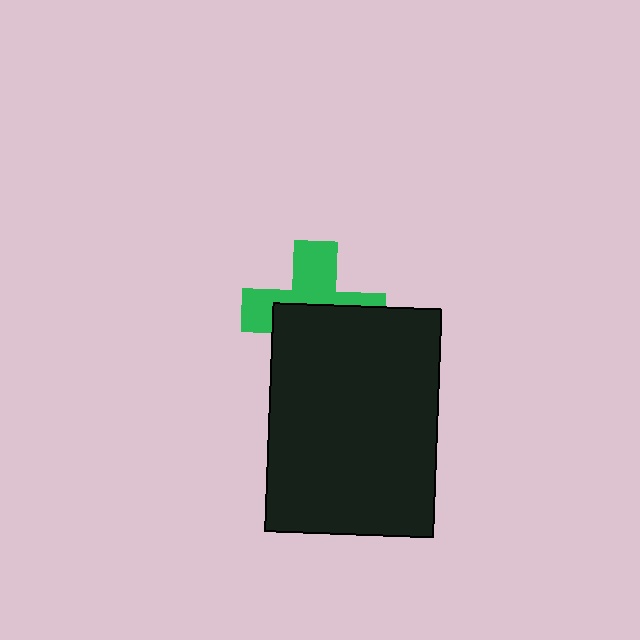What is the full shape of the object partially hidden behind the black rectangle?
The partially hidden object is a green cross.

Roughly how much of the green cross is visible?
About half of it is visible (roughly 46%).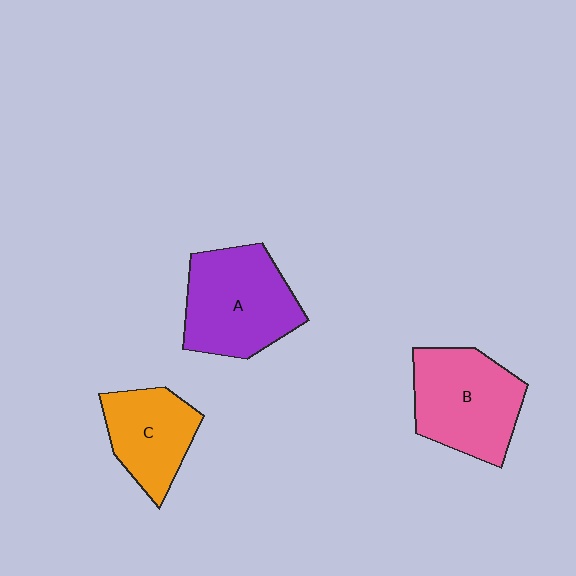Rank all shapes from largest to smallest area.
From largest to smallest: A (purple), B (pink), C (orange).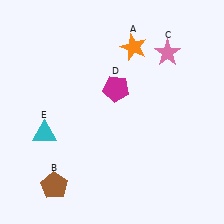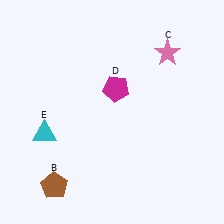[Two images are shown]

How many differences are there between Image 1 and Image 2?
There is 1 difference between the two images.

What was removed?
The orange star (A) was removed in Image 2.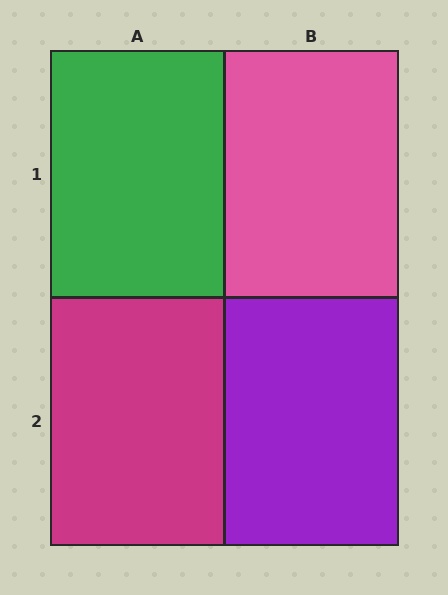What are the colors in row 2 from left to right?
Magenta, purple.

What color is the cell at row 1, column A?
Green.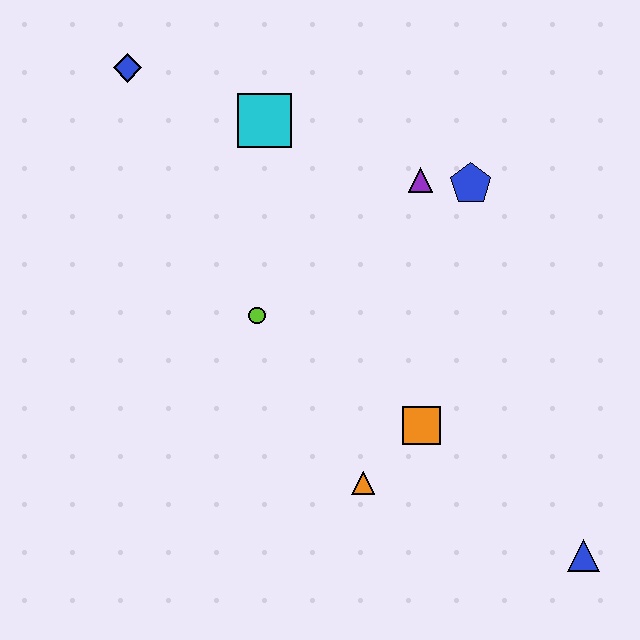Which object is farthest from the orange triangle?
The blue diamond is farthest from the orange triangle.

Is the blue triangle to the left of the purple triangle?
No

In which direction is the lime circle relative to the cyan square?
The lime circle is below the cyan square.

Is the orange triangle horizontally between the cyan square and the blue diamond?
No